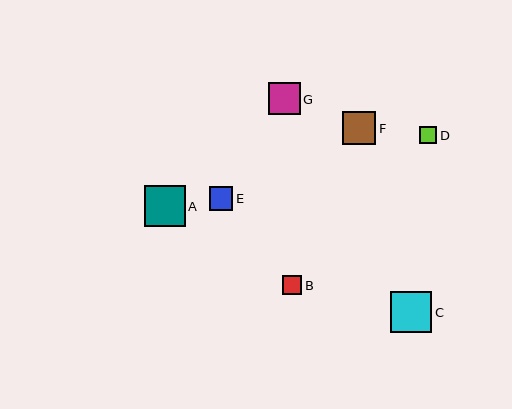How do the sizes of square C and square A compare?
Square C and square A are approximately the same size.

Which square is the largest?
Square C is the largest with a size of approximately 41 pixels.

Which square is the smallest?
Square D is the smallest with a size of approximately 17 pixels.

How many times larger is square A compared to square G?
Square A is approximately 1.3 times the size of square G.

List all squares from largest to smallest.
From largest to smallest: C, A, F, G, E, B, D.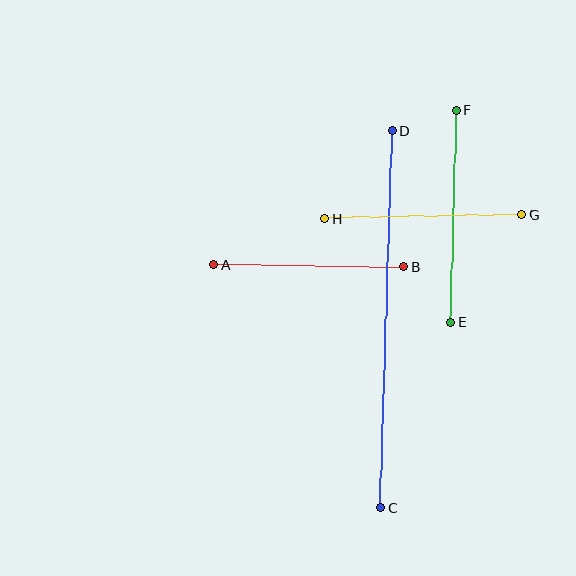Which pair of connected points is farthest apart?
Points C and D are farthest apart.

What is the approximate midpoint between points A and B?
The midpoint is at approximately (309, 266) pixels.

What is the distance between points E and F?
The distance is approximately 212 pixels.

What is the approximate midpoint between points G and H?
The midpoint is at approximately (424, 216) pixels.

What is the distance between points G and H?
The distance is approximately 197 pixels.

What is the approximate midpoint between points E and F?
The midpoint is at approximately (454, 216) pixels.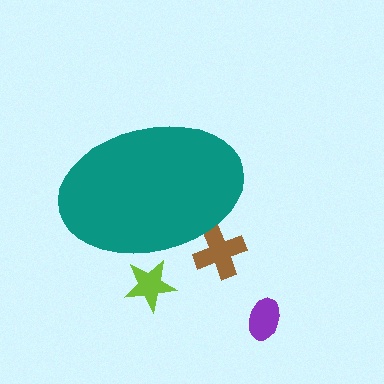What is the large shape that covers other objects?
A teal ellipse.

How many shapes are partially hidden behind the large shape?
2 shapes are partially hidden.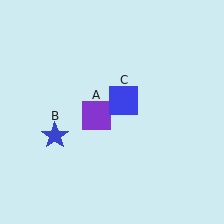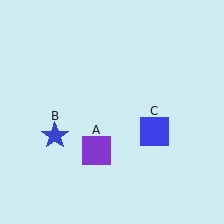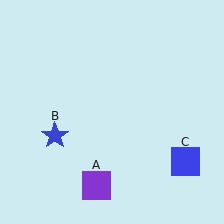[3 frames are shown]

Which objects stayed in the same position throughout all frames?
Blue star (object B) remained stationary.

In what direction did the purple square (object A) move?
The purple square (object A) moved down.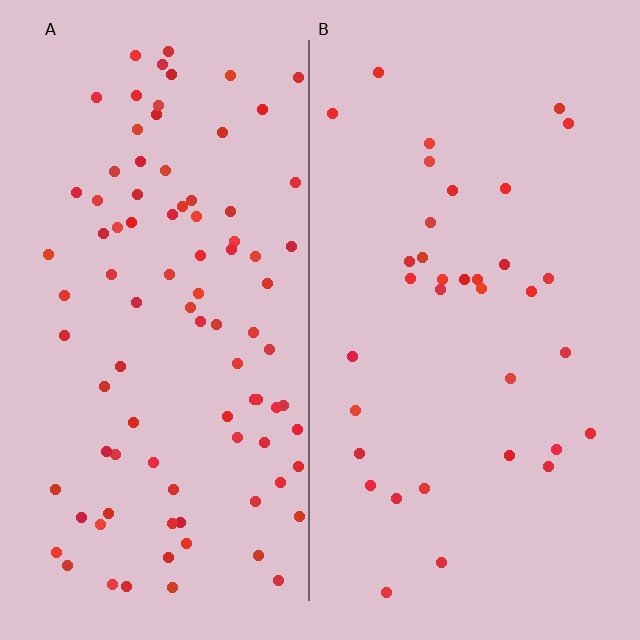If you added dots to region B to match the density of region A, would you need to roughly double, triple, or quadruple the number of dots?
Approximately triple.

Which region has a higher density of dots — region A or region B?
A (the left).